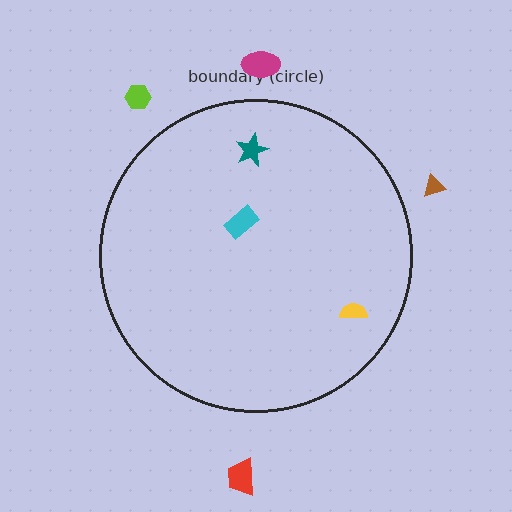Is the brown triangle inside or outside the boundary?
Outside.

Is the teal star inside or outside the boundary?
Inside.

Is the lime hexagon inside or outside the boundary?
Outside.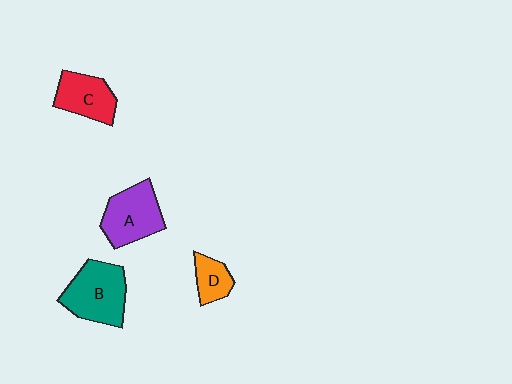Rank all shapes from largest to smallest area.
From largest to smallest: B (teal), A (purple), C (red), D (orange).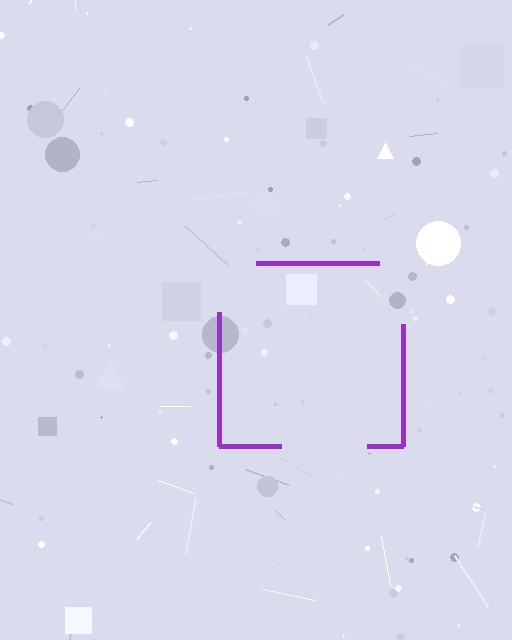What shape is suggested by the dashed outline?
The dashed outline suggests a square.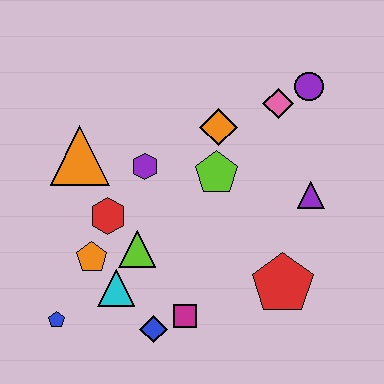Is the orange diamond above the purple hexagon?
Yes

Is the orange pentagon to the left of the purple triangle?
Yes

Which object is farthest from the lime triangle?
The purple circle is farthest from the lime triangle.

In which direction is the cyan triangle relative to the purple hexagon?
The cyan triangle is below the purple hexagon.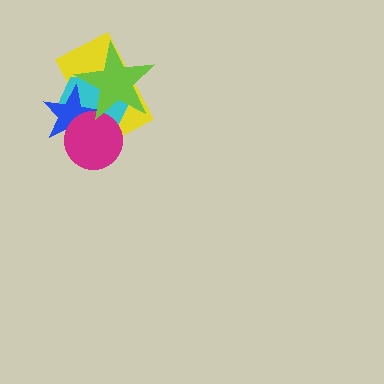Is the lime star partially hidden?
No, no other shape covers it.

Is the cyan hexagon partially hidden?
Yes, it is partially covered by another shape.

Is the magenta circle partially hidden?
Yes, it is partially covered by another shape.